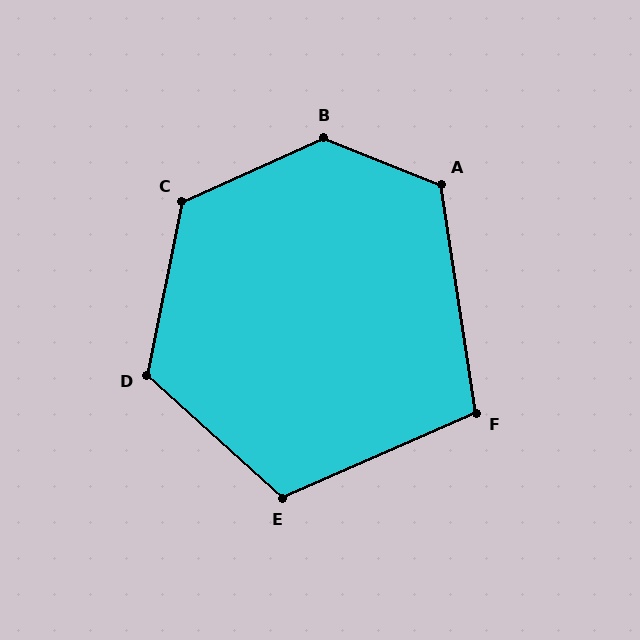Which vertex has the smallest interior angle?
F, at approximately 105 degrees.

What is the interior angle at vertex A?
Approximately 120 degrees (obtuse).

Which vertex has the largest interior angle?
B, at approximately 134 degrees.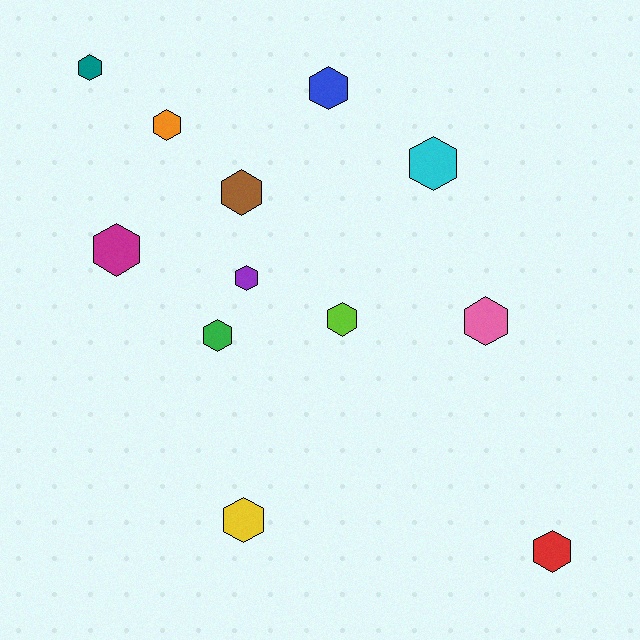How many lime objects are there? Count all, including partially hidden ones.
There is 1 lime object.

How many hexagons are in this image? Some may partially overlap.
There are 12 hexagons.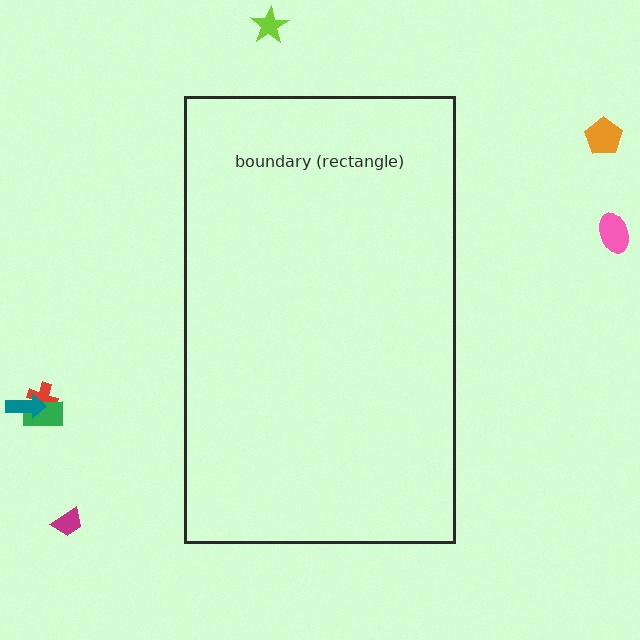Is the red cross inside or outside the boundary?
Outside.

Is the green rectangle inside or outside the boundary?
Outside.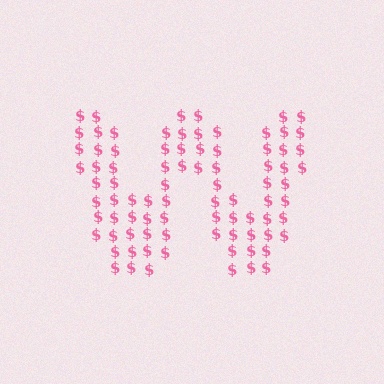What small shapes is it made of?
It is made of small dollar signs.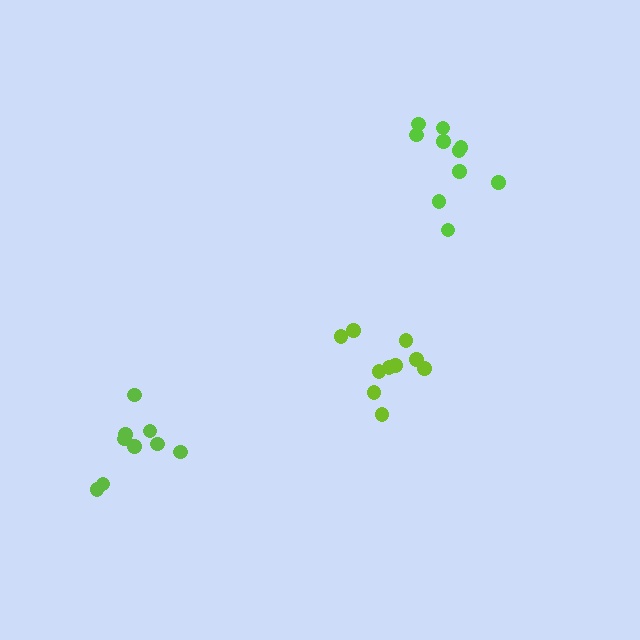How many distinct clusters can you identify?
There are 3 distinct clusters.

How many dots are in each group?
Group 1: 10 dots, Group 2: 9 dots, Group 3: 10 dots (29 total).